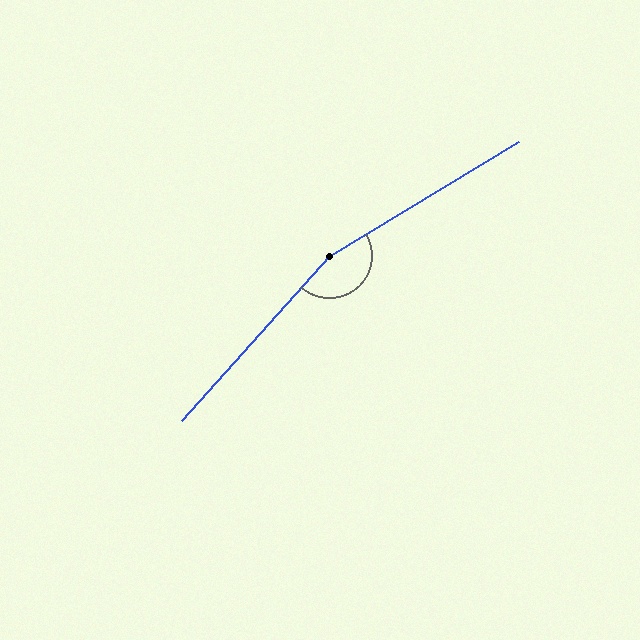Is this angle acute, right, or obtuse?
It is obtuse.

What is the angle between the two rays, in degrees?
Approximately 163 degrees.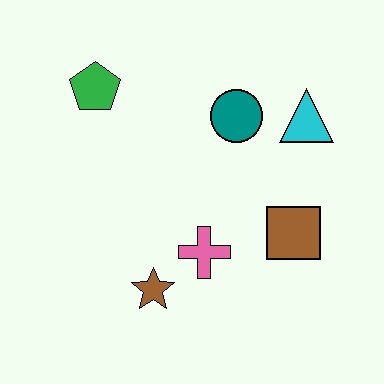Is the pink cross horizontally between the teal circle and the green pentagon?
Yes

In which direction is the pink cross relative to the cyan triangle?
The pink cross is below the cyan triangle.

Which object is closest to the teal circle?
The cyan triangle is closest to the teal circle.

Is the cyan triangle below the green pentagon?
Yes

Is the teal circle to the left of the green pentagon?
No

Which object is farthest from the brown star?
The cyan triangle is farthest from the brown star.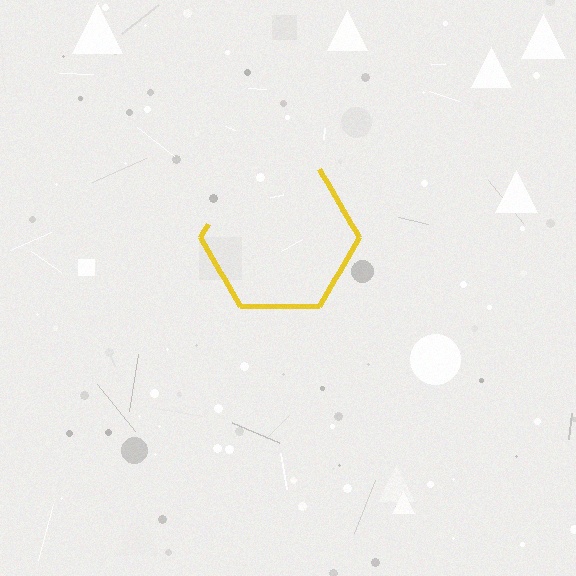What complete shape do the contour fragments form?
The contour fragments form a hexagon.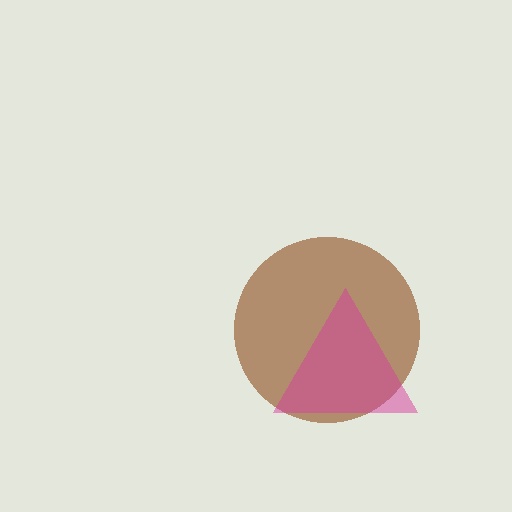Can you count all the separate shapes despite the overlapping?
Yes, there are 2 separate shapes.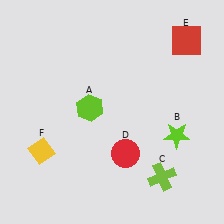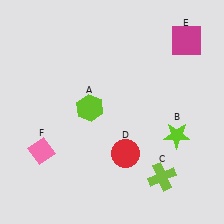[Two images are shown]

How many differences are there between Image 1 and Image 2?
There are 2 differences between the two images.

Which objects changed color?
E changed from red to magenta. F changed from yellow to pink.